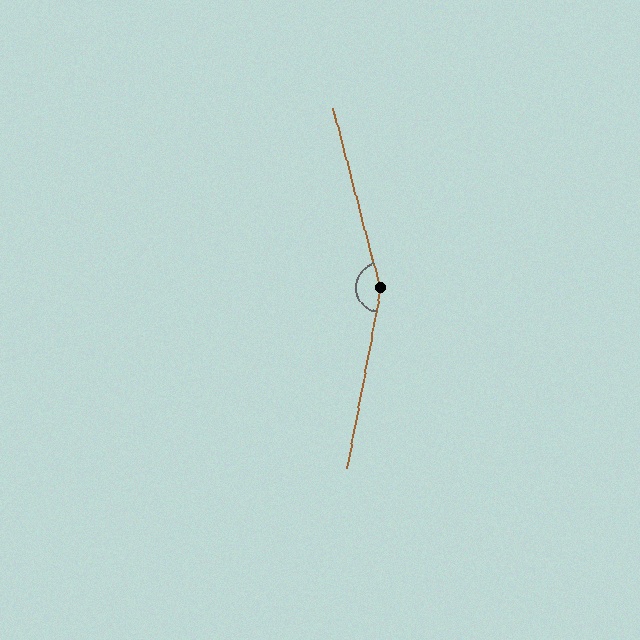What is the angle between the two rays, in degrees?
Approximately 154 degrees.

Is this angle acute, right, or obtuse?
It is obtuse.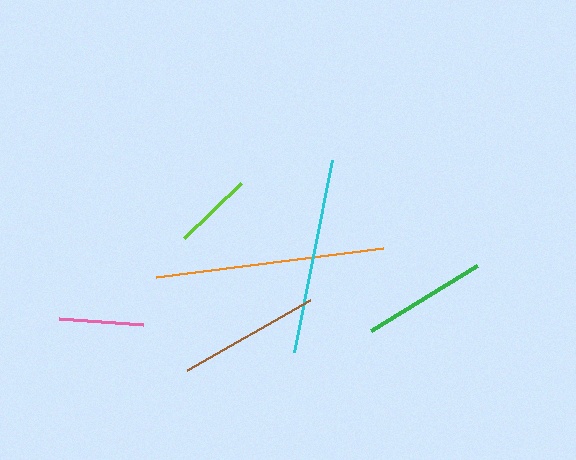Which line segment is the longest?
The orange line is the longest at approximately 229 pixels.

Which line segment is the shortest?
The lime line is the shortest at approximately 79 pixels.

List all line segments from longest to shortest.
From longest to shortest: orange, cyan, brown, green, pink, lime.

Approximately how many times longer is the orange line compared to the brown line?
The orange line is approximately 1.6 times the length of the brown line.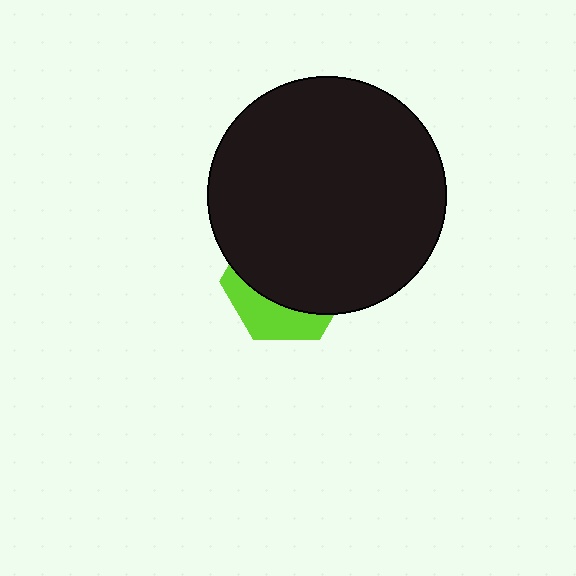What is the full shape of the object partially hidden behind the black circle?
The partially hidden object is a lime hexagon.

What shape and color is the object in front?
The object in front is a black circle.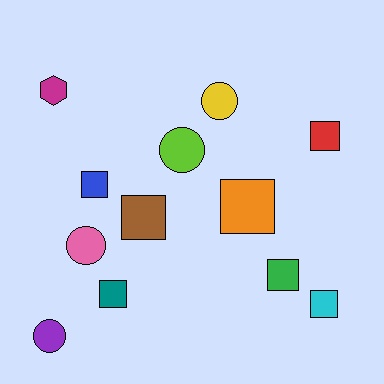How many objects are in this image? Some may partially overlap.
There are 12 objects.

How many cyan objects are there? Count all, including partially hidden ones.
There is 1 cyan object.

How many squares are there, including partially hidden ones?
There are 7 squares.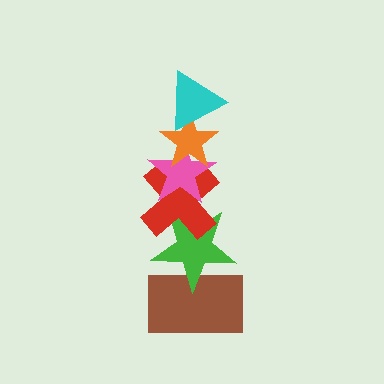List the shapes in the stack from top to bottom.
From top to bottom: the cyan triangle, the orange star, the pink star, the red cross, the green star, the brown rectangle.